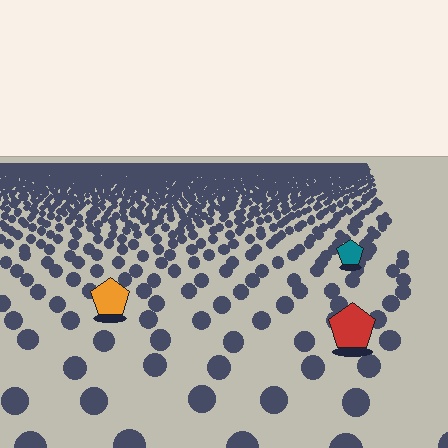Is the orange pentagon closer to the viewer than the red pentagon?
No. The red pentagon is closer — you can tell from the texture gradient: the ground texture is coarser near it.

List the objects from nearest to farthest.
From nearest to farthest: the red pentagon, the orange pentagon, the teal pentagon.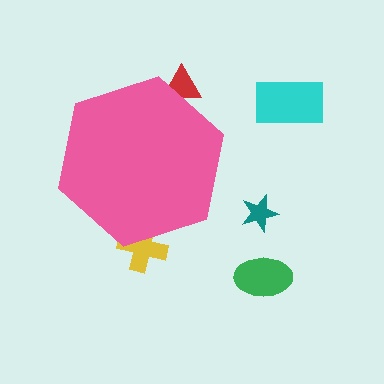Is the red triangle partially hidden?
Yes, the red triangle is partially hidden behind the pink hexagon.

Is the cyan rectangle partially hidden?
No, the cyan rectangle is fully visible.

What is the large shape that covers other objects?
A pink hexagon.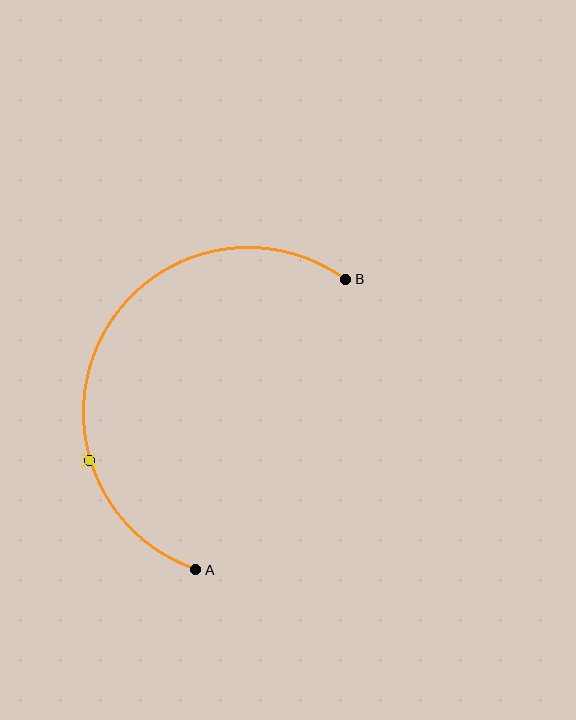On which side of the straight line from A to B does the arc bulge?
The arc bulges to the left of the straight line connecting A and B.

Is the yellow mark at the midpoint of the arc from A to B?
No. The yellow mark lies on the arc but is closer to endpoint A. The arc midpoint would be at the point on the curve equidistant along the arc from both A and B.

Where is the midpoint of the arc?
The arc midpoint is the point on the curve farthest from the straight line joining A and B. It sits to the left of that line.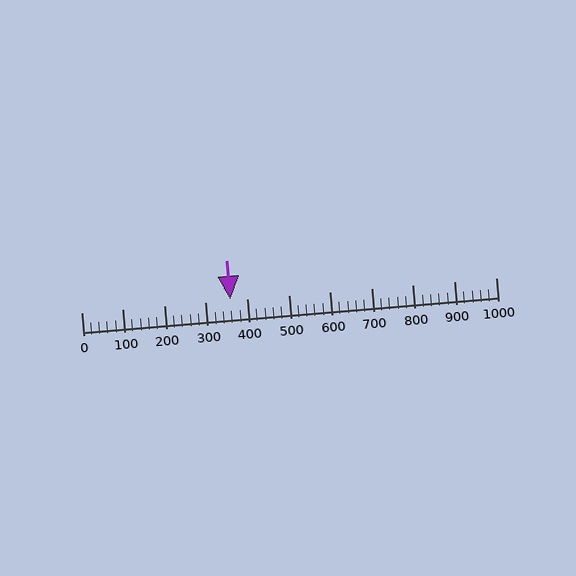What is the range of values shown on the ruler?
The ruler shows values from 0 to 1000.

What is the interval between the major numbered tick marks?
The major tick marks are spaced 100 units apart.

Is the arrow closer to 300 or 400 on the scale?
The arrow is closer to 400.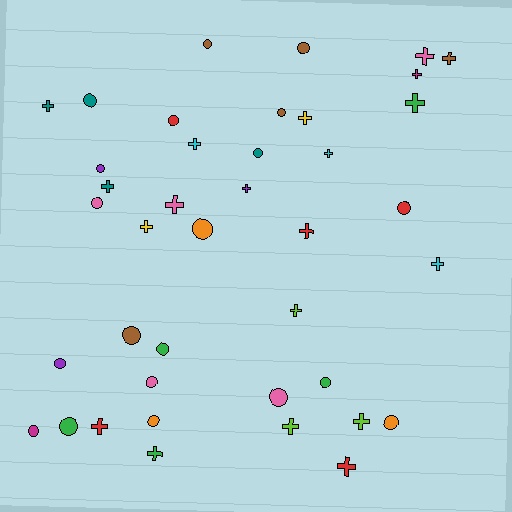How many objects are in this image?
There are 40 objects.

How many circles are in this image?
There are 20 circles.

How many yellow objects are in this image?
There are 2 yellow objects.